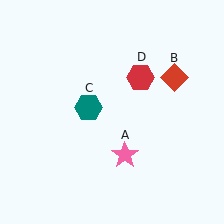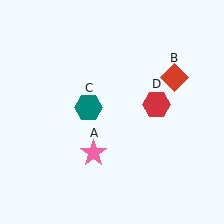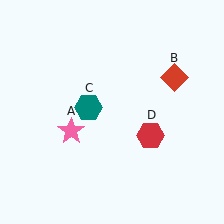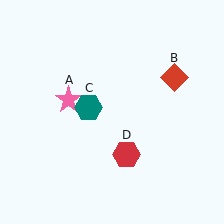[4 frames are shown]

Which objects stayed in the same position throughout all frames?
Red diamond (object B) and teal hexagon (object C) remained stationary.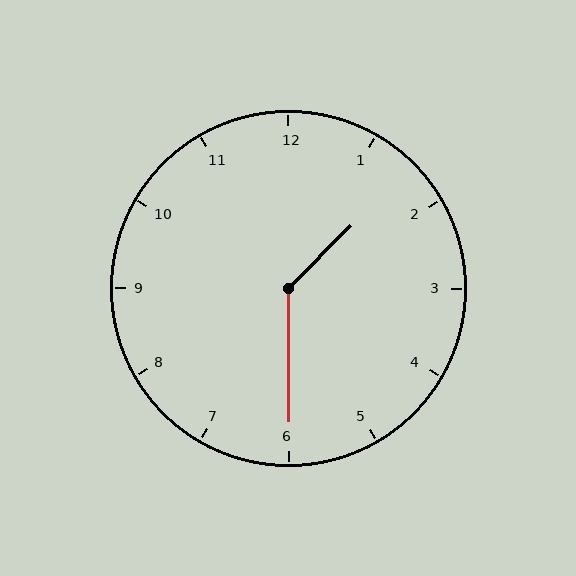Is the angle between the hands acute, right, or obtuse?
It is obtuse.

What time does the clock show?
1:30.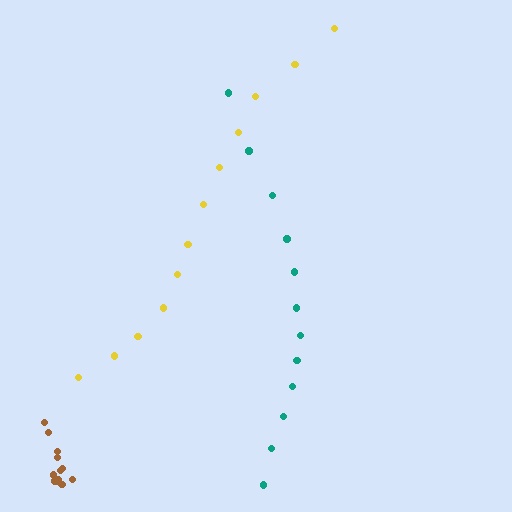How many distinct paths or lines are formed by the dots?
There are 3 distinct paths.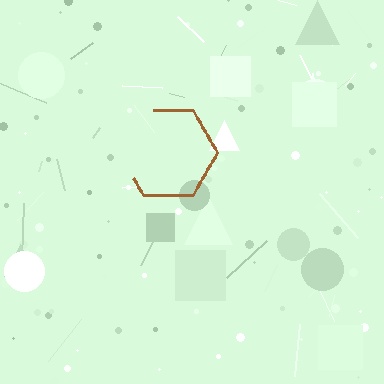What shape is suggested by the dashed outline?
The dashed outline suggests a hexagon.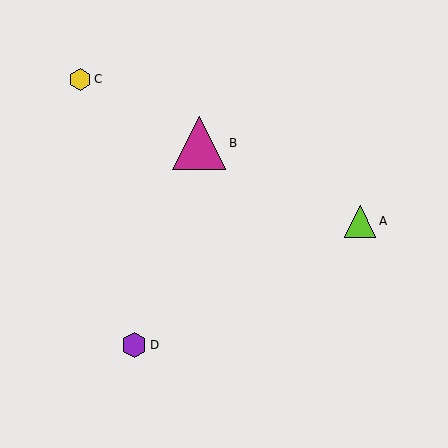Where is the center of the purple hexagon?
The center of the purple hexagon is at (134, 345).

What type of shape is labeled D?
Shape D is a purple hexagon.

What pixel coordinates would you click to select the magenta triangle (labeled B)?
Click at (199, 143) to select the magenta triangle B.